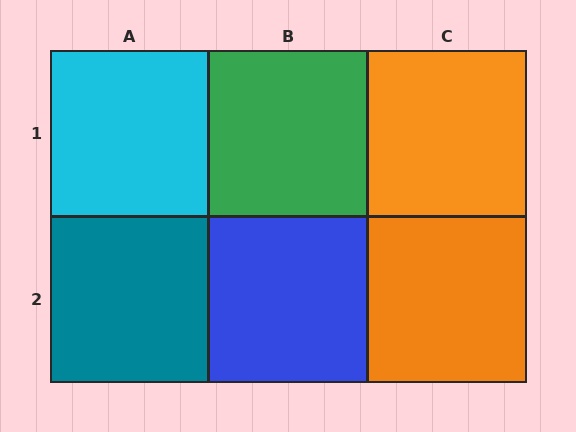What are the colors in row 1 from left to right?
Cyan, green, orange.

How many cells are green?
1 cell is green.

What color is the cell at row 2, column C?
Orange.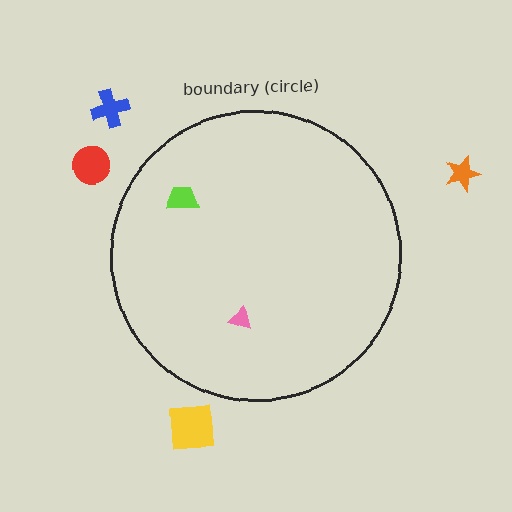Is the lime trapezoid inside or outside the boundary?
Inside.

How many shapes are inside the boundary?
2 inside, 4 outside.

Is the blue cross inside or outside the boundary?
Outside.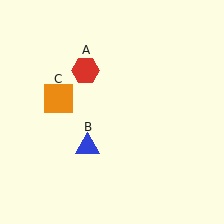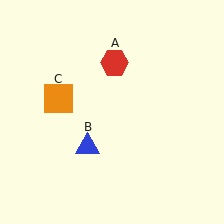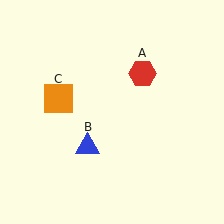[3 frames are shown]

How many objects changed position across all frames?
1 object changed position: red hexagon (object A).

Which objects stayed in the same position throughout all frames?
Blue triangle (object B) and orange square (object C) remained stationary.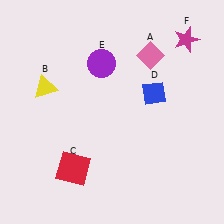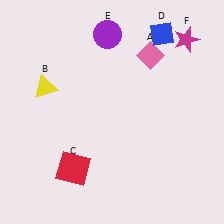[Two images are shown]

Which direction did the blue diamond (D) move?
The blue diamond (D) moved up.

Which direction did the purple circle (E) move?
The purple circle (E) moved up.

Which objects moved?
The objects that moved are: the blue diamond (D), the purple circle (E).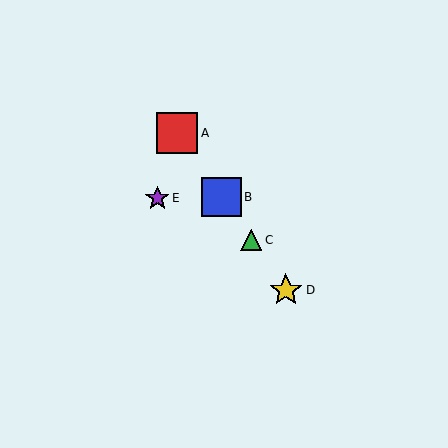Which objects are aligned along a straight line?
Objects A, B, C, D are aligned along a straight line.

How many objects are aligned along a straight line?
4 objects (A, B, C, D) are aligned along a straight line.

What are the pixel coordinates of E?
Object E is at (157, 198).